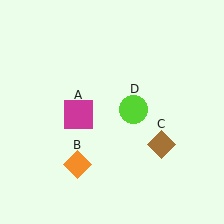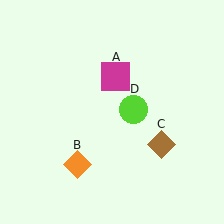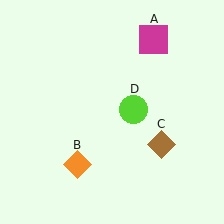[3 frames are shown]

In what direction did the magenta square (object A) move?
The magenta square (object A) moved up and to the right.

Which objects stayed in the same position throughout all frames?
Orange diamond (object B) and brown diamond (object C) and lime circle (object D) remained stationary.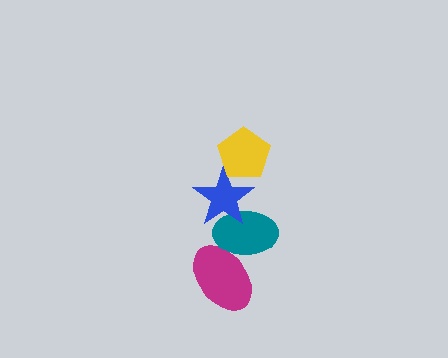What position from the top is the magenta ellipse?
The magenta ellipse is 4th from the top.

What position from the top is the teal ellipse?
The teal ellipse is 3rd from the top.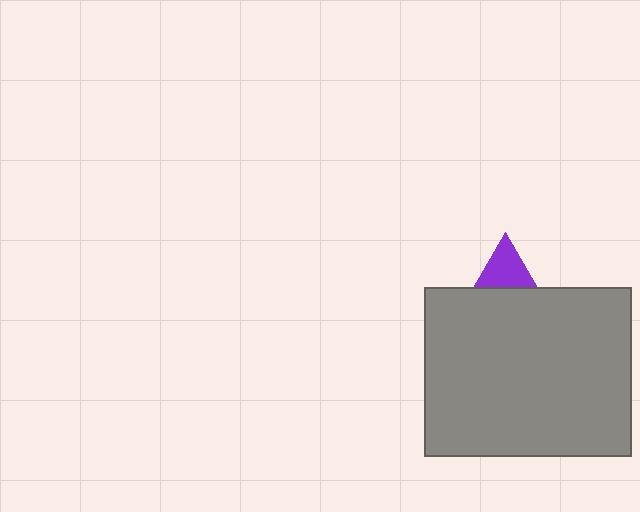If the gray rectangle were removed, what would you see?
You would see the complete purple triangle.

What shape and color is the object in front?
The object in front is a gray rectangle.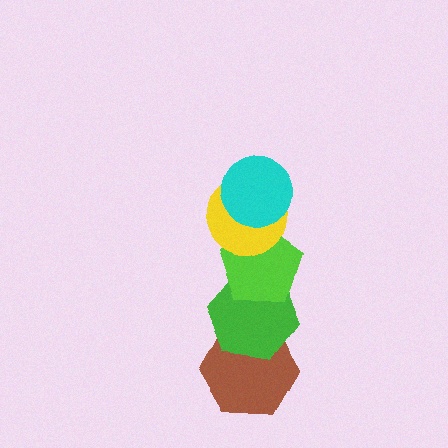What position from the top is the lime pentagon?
The lime pentagon is 3rd from the top.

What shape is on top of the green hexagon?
The lime pentagon is on top of the green hexagon.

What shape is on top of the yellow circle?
The cyan circle is on top of the yellow circle.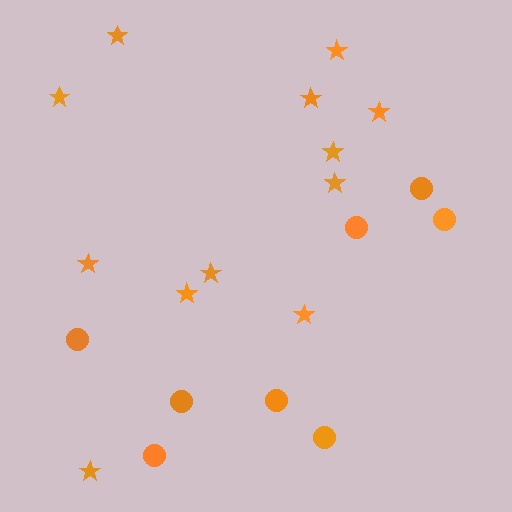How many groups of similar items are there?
There are 2 groups: one group of stars (12) and one group of circles (8).